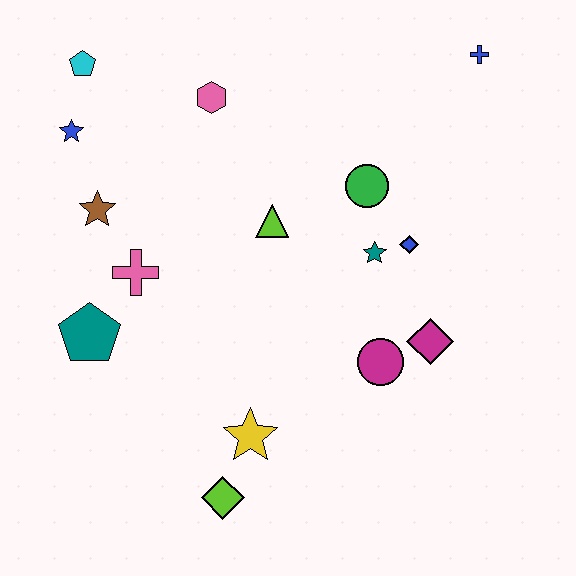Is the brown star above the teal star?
Yes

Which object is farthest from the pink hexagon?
The lime diamond is farthest from the pink hexagon.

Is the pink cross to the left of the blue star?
No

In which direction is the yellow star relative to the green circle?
The yellow star is below the green circle.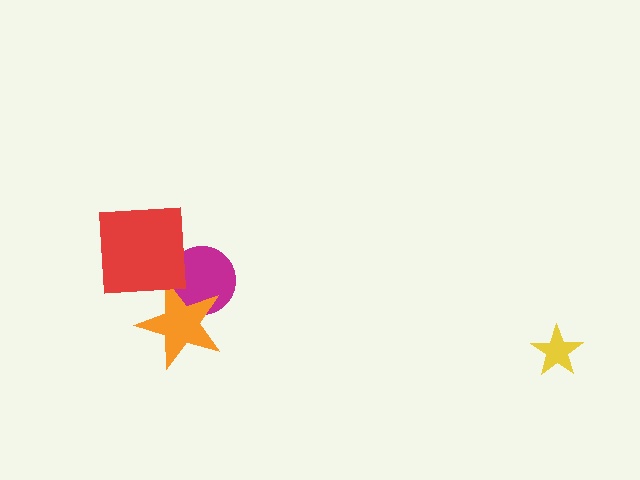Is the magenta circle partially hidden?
Yes, it is partially covered by another shape.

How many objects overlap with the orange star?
1 object overlaps with the orange star.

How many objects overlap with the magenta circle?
2 objects overlap with the magenta circle.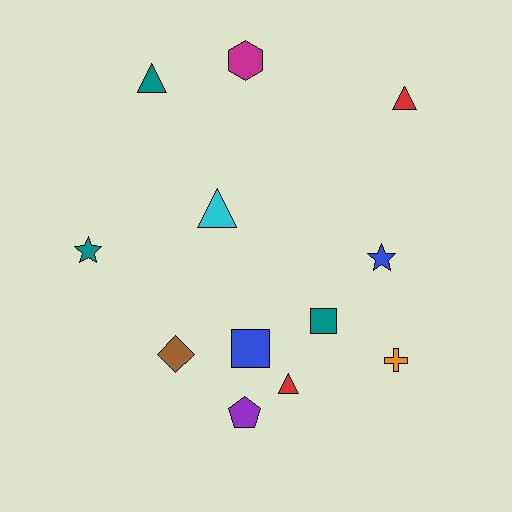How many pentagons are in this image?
There is 1 pentagon.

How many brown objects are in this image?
There is 1 brown object.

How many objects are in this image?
There are 12 objects.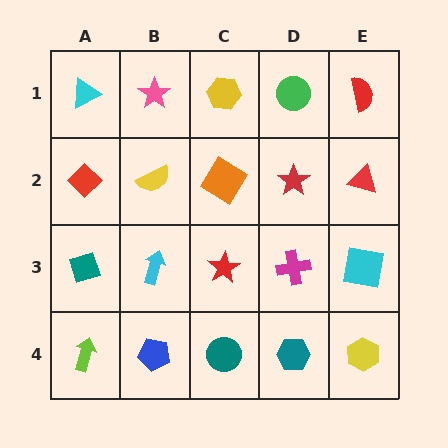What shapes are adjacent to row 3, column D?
A red star (row 2, column D), a teal hexagon (row 4, column D), a red star (row 3, column C), a cyan square (row 3, column E).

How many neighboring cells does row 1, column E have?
2.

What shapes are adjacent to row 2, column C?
A yellow hexagon (row 1, column C), a red star (row 3, column C), a yellow semicircle (row 2, column B), a red star (row 2, column D).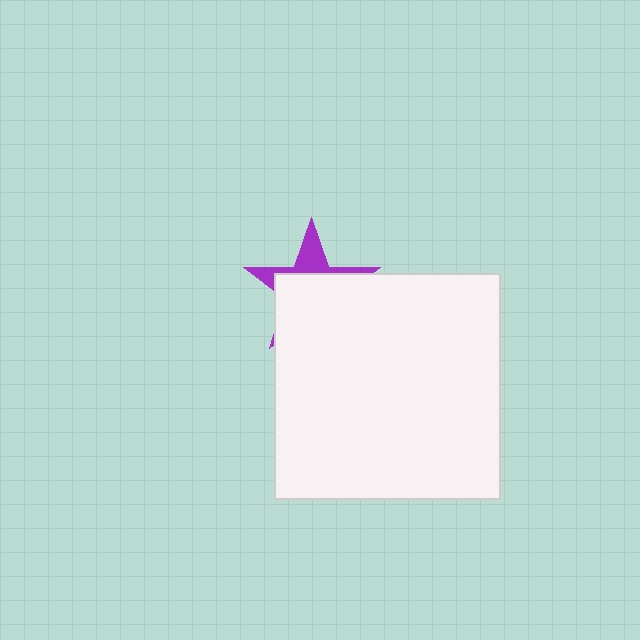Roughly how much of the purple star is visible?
A small part of it is visible (roughly 31%).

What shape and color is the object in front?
The object in front is a white square.